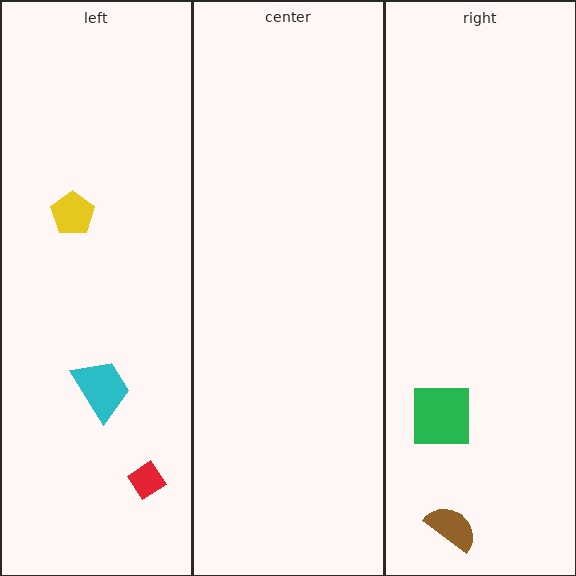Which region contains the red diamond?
The left region.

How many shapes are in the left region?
3.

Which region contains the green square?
The right region.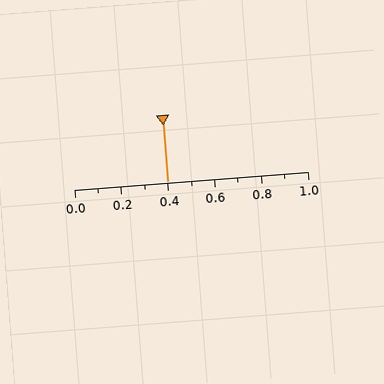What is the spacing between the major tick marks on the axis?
The major ticks are spaced 0.2 apart.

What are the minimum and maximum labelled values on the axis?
The axis runs from 0.0 to 1.0.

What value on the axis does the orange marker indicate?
The marker indicates approximately 0.4.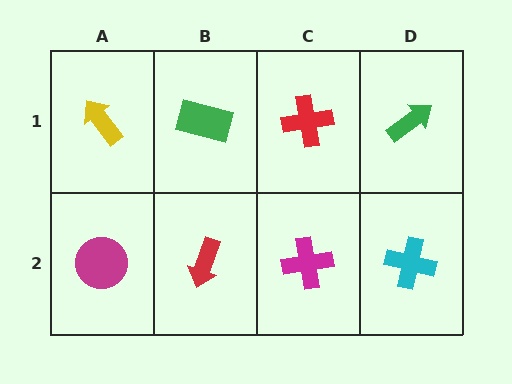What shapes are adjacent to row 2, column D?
A green arrow (row 1, column D), a magenta cross (row 2, column C).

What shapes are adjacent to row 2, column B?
A green rectangle (row 1, column B), a magenta circle (row 2, column A), a magenta cross (row 2, column C).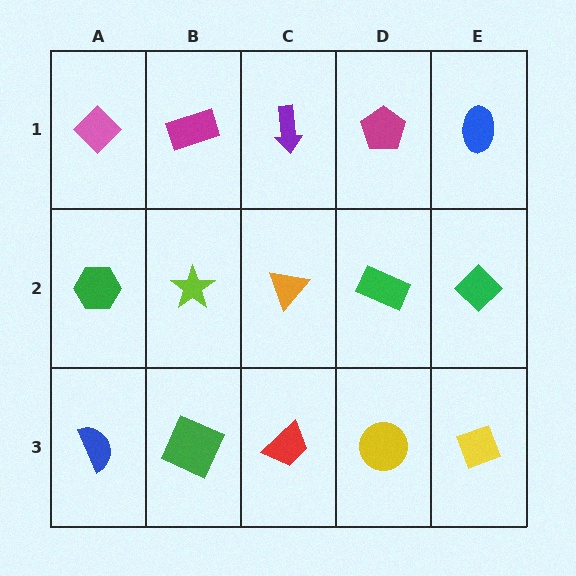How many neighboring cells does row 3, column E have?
2.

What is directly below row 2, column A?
A blue semicircle.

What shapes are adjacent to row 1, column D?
A green rectangle (row 2, column D), a purple arrow (row 1, column C), a blue ellipse (row 1, column E).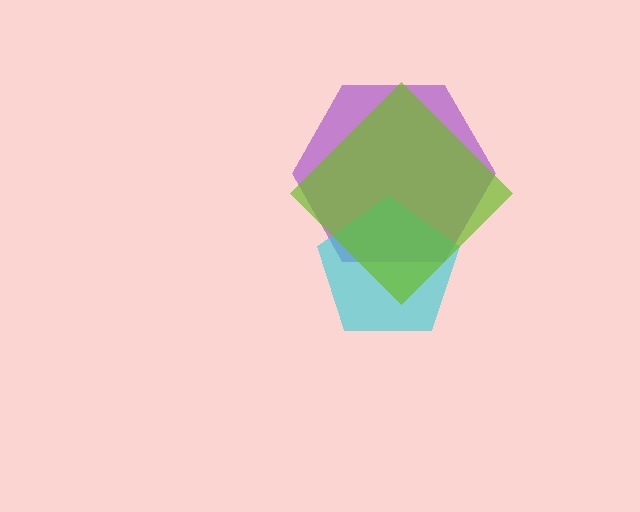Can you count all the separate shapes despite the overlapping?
Yes, there are 3 separate shapes.